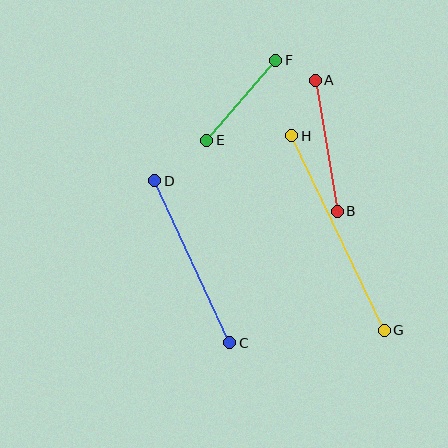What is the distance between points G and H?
The distance is approximately 216 pixels.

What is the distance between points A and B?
The distance is approximately 133 pixels.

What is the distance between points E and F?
The distance is approximately 106 pixels.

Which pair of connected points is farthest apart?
Points G and H are farthest apart.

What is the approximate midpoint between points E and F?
The midpoint is at approximately (241, 100) pixels.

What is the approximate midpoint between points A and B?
The midpoint is at approximately (326, 146) pixels.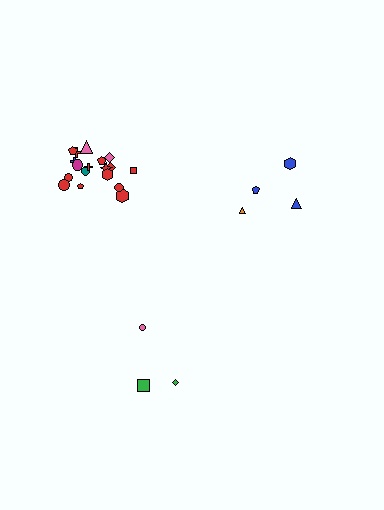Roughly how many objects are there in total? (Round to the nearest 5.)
Roughly 25 objects in total.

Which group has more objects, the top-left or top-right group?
The top-left group.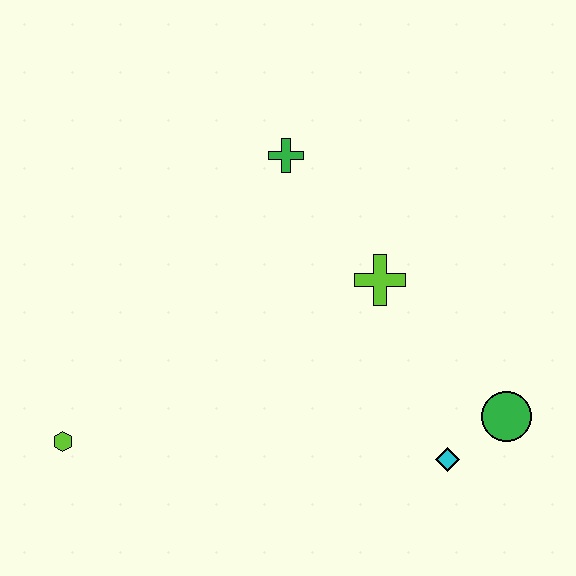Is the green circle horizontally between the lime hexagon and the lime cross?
No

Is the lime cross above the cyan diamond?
Yes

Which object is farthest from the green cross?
The lime hexagon is farthest from the green cross.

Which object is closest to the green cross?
The lime cross is closest to the green cross.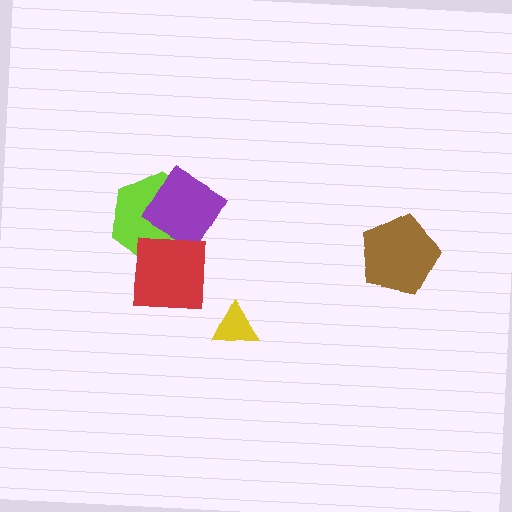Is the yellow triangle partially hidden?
No, no other shape covers it.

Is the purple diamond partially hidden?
Yes, it is partially covered by another shape.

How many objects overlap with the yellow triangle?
0 objects overlap with the yellow triangle.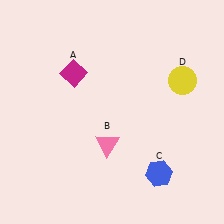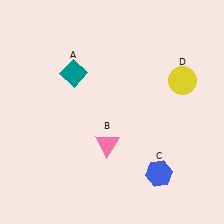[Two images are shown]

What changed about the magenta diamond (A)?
In Image 1, A is magenta. In Image 2, it changed to teal.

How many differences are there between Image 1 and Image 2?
There is 1 difference between the two images.